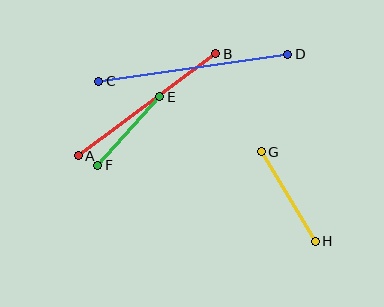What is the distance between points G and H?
The distance is approximately 105 pixels.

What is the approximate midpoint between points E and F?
The midpoint is at approximately (129, 131) pixels.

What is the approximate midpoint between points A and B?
The midpoint is at approximately (147, 105) pixels.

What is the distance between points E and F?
The distance is approximately 93 pixels.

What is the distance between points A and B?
The distance is approximately 171 pixels.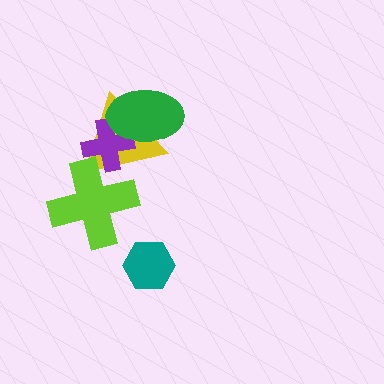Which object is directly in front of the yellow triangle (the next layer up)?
The purple cross is directly in front of the yellow triangle.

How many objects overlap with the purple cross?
3 objects overlap with the purple cross.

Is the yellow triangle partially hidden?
Yes, it is partially covered by another shape.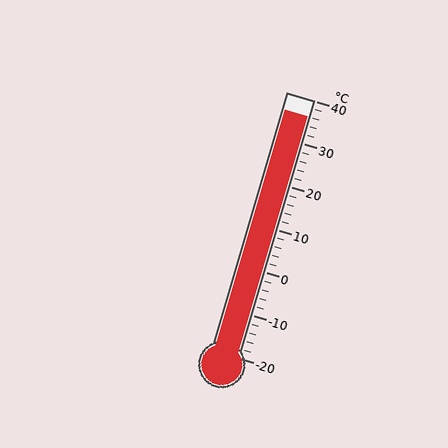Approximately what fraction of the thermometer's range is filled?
The thermometer is filled to approximately 95% of its range.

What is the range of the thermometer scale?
The thermometer scale ranges from -20°C to 40°C.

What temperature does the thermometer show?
The thermometer shows approximately 36°C.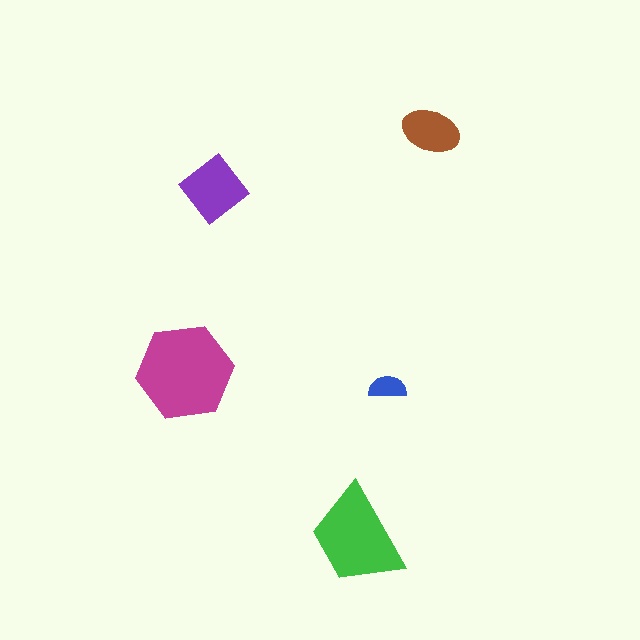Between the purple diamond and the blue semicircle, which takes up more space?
The purple diamond.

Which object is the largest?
The magenta hexagon.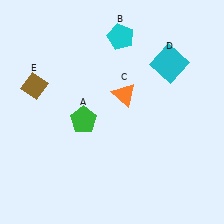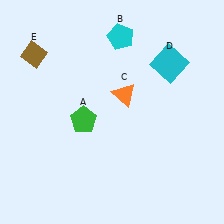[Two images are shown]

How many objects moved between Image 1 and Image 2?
1 object moved between the two images.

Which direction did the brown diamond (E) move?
The brown diamond (E) moved up.